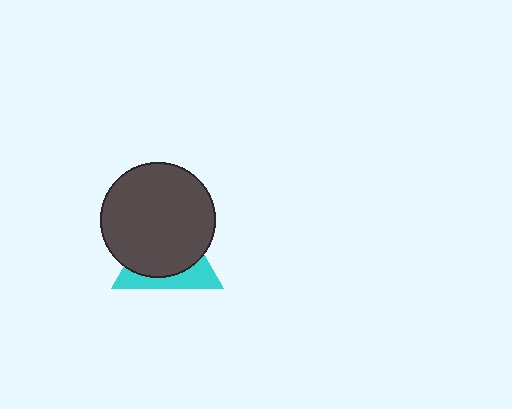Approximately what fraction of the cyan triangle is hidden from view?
Roughly 67% of the cyan triangle is hidden behind the dark gray circle.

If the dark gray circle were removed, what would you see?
You would see the complete cyan triangle.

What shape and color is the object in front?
The object in front is a dark gray circle.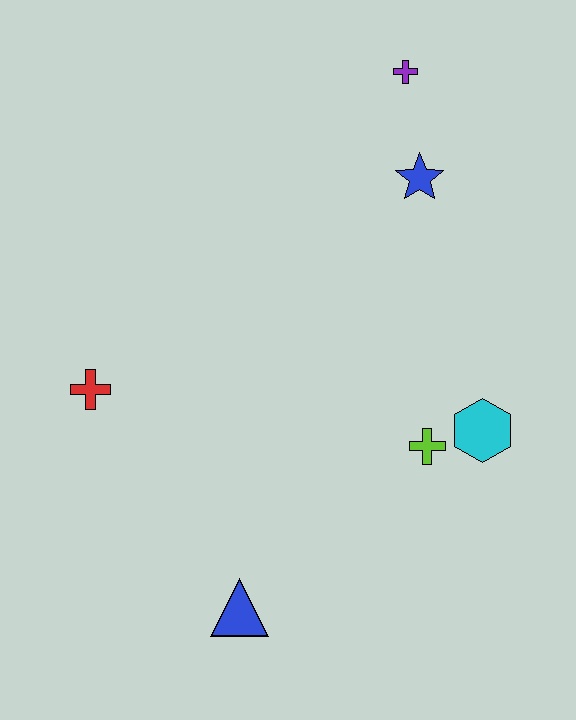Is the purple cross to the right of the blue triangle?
Yes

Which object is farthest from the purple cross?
The blue triangle is farthest from the purple cross.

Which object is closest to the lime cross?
The cyan hexagon is closest to the lime cross.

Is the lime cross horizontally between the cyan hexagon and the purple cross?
Yes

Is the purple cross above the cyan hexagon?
Yes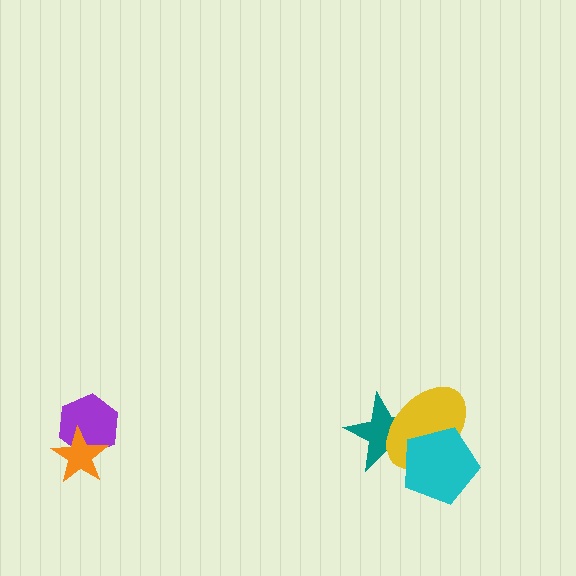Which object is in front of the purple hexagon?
The orange star is in front of the purple hexagon.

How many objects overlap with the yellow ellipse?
2 objects overlap with the yellow ellipse.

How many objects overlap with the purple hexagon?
1 object overlaps with the purple hexagon.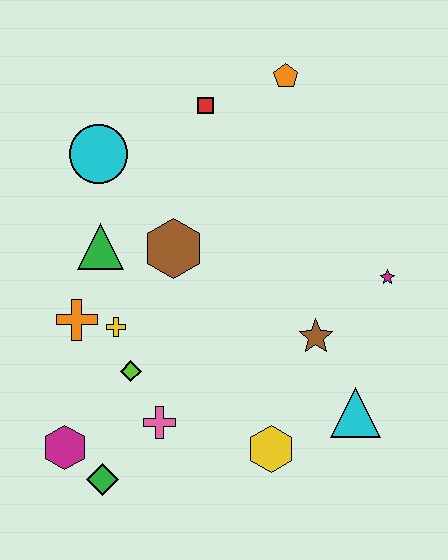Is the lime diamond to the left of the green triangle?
No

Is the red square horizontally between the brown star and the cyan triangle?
No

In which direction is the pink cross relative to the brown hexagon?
The pink cross is below the brown hexagon.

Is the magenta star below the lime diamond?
No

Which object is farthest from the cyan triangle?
The cyan circle is farthest from the cyan triangle.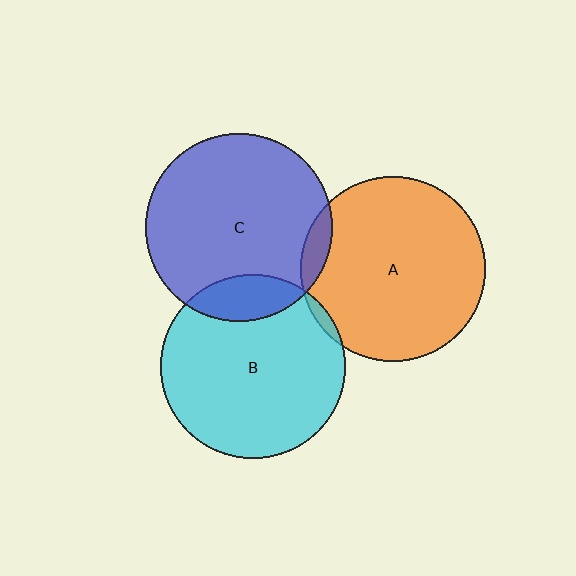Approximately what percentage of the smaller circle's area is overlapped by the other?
Approximately 5%.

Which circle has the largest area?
Circle C (blue).